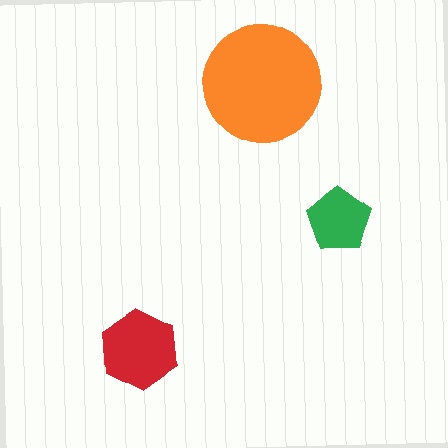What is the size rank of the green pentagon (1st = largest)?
3rd.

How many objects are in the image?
There are 3 objects in the image.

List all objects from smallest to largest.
The green pentagon, the red hexagon, the orange circle.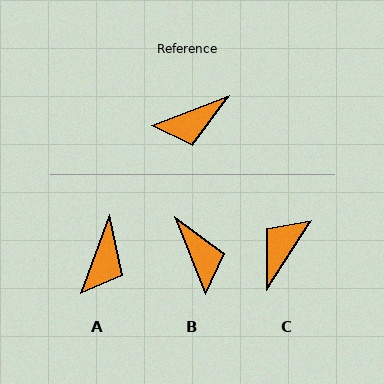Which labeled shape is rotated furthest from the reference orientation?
C, about 144 degrees away.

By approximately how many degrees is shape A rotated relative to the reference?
Approximately 49 degrees counter-clockwise.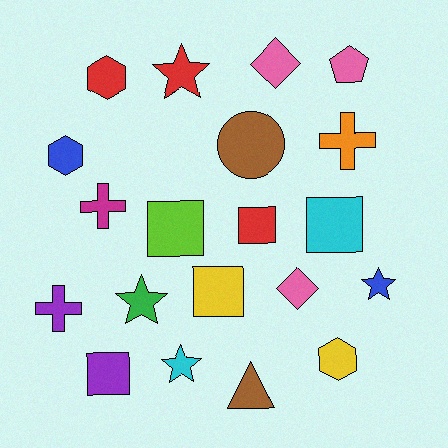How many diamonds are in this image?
There are 2 diamonds.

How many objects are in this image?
There are 20 objects.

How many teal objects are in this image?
There are no teal objects.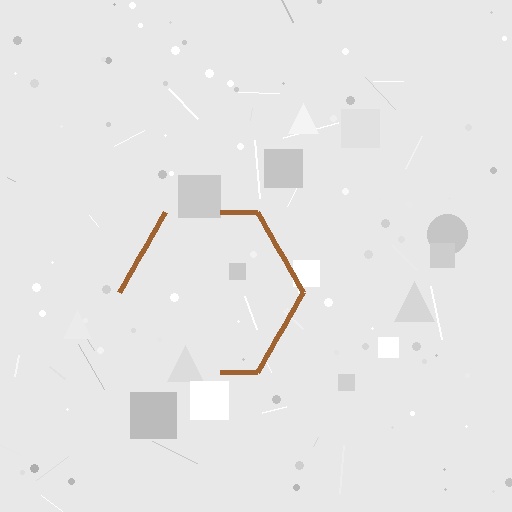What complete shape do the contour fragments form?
The contour fragments form a hexagon.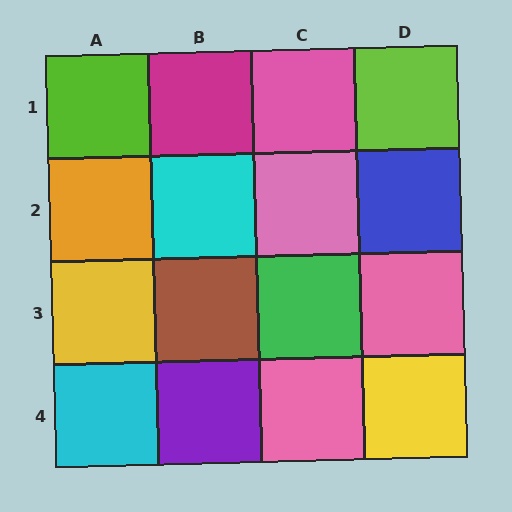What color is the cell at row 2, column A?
Orange.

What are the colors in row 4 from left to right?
Cyan, purple, pink, yellow.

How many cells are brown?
1 cell is brown.